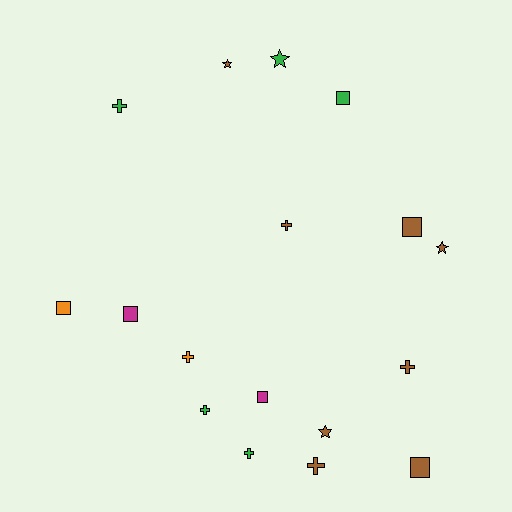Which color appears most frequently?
Brown, with 8 objects.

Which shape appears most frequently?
Cross, with 7 objects.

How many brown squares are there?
There are 2 brown squares.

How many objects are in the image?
There are 17 objects.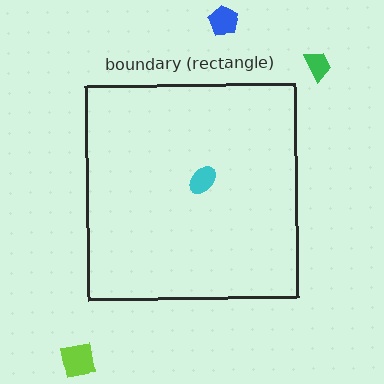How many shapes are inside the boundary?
1 inside, 3 outside.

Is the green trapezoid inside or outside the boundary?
Outside.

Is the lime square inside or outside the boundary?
Outside.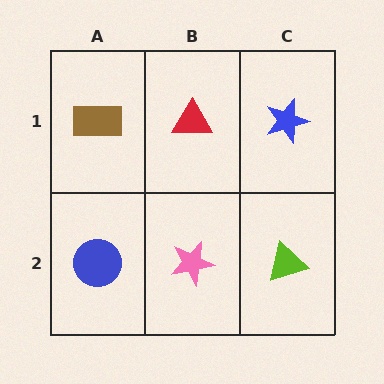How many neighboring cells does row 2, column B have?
3.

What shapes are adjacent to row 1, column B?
A pink star (row 2, column B), a brown rectangle (row 1, column A), a blue star (row 1, column C).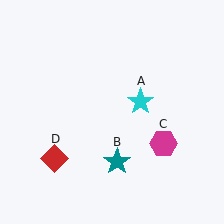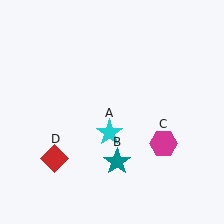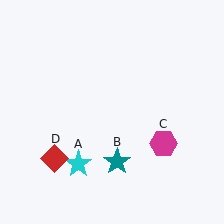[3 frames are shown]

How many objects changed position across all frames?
1 object changed position: cyan star (object A).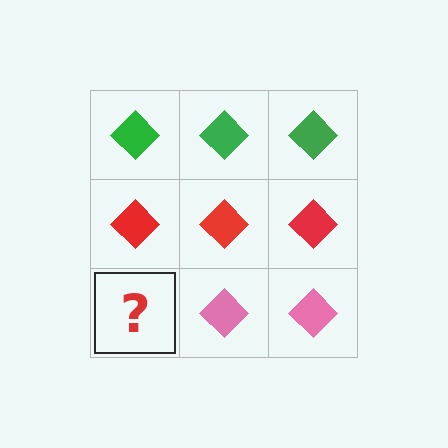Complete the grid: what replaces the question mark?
The question mark should be replaced with a pink diamond.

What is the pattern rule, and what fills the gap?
The rule is that each row has a consistent color. The gap should be filled with a pink diamond.